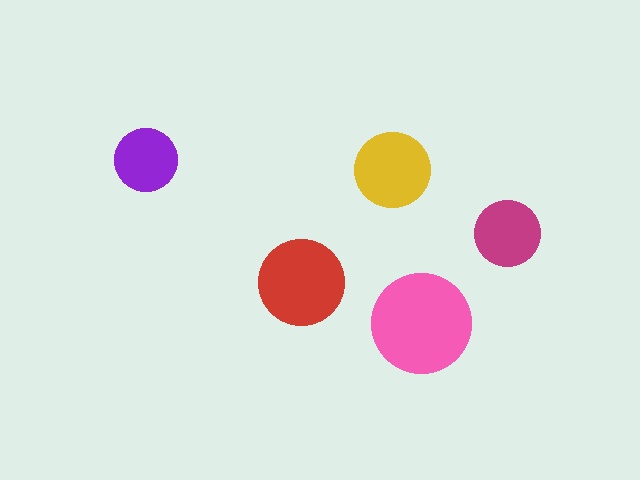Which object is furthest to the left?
The purple circle is leftmost.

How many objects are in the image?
There are 5 objects in the image.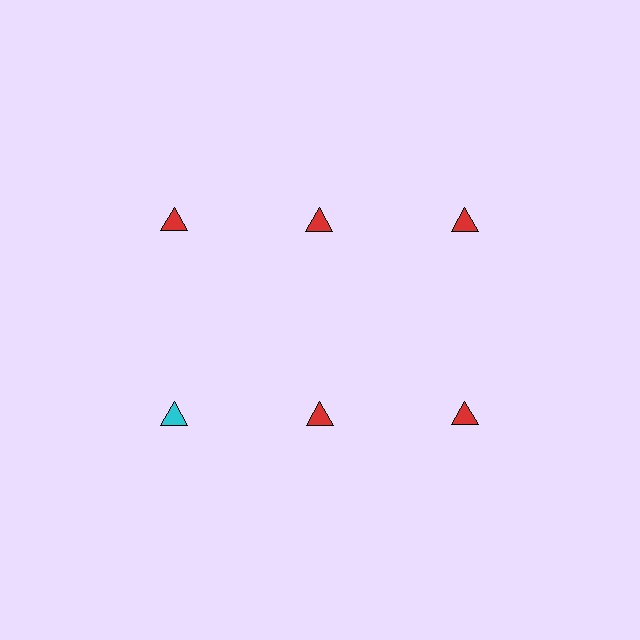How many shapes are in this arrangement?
There are 6 shapes arranged in a grid pattern.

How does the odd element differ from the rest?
It has a different color: cyan instead of red.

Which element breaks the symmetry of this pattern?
The cyan triangle in the second row, leftmost column breaks the symmetry. All other shapes are red triangles.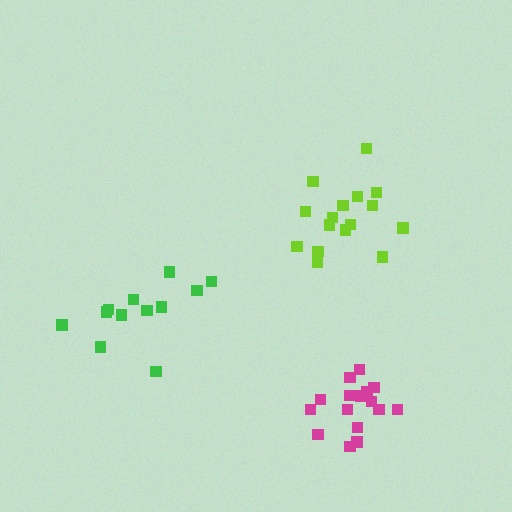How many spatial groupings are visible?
There are 3 spatial groupings.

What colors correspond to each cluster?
The clusters are colored: lime, magenta, green.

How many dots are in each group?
Group 1: 16 dots, Group 2: 16 dots, Group 3: 12 dots (44 total).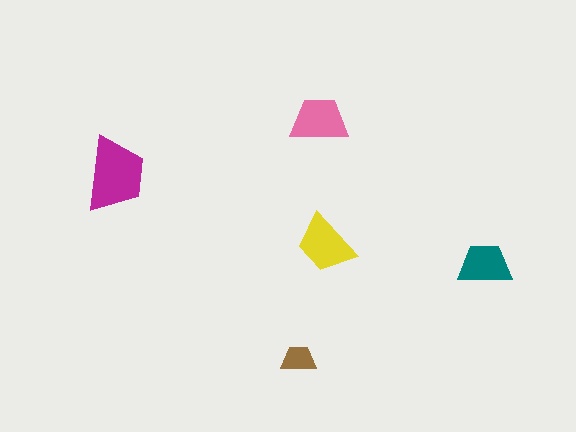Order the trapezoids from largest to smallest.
the magenta one, the yellow one, the pink one, the teal one, the brown one.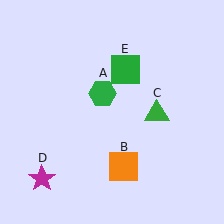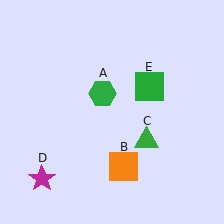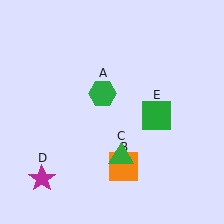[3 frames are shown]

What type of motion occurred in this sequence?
The green triangle (object C), green square (object E) rotated clockwise around the center of the scene.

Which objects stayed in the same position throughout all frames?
Green hexagon (object A) and orange square (object B) and magenta star (object D) remained stationary.